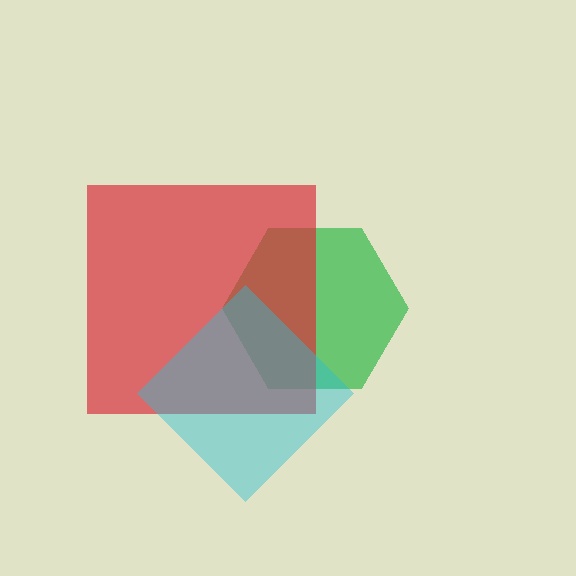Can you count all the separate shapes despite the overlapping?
Yes, there are 3 separate shapes.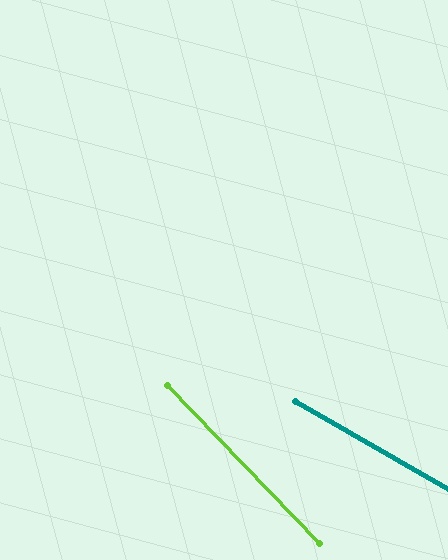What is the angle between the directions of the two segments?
Approximately 16 degrees.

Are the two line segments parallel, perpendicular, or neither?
Neither parallel nor perpendicular — they differ by about 16°.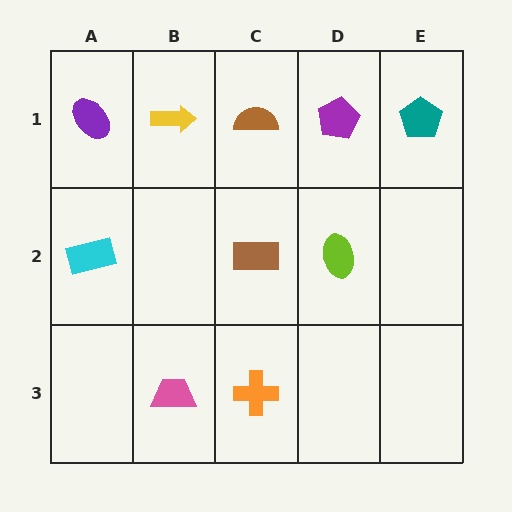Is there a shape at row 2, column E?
No, that cell is empty.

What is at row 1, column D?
A purple pentagon.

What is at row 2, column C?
A brown rectangle.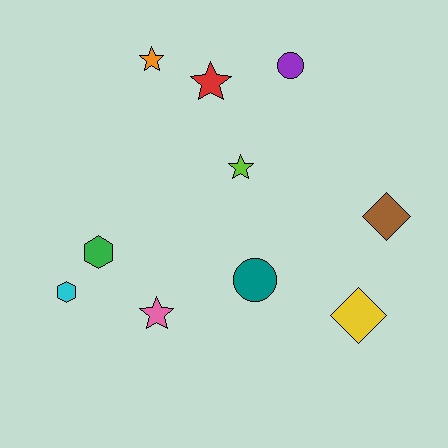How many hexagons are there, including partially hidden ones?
There are 2 hexagons.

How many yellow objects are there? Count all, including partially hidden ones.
There is 1 yellow object.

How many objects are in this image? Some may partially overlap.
There are 10 objects.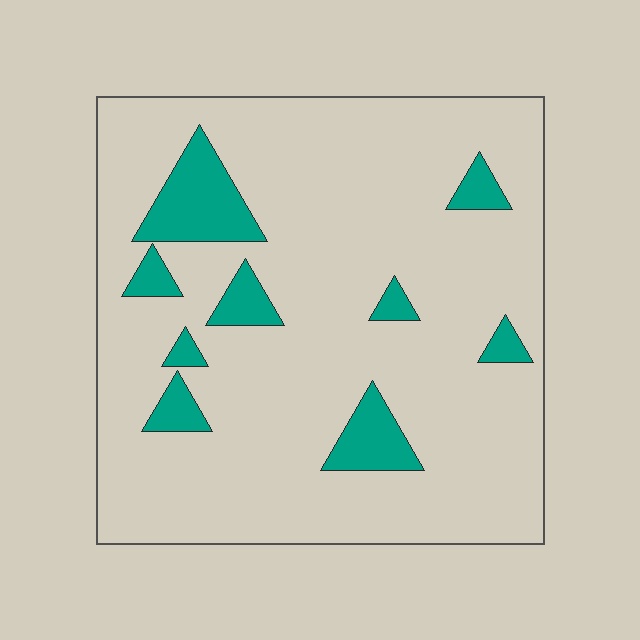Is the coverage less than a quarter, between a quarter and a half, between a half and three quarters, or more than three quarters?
Less than a quarter.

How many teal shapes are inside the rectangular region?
9.